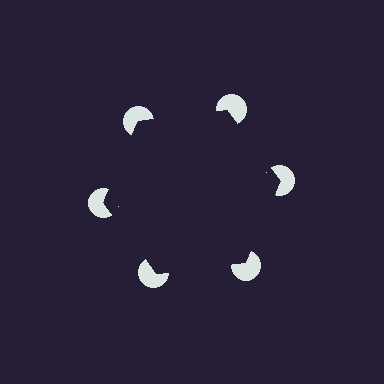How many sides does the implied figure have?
6 sides.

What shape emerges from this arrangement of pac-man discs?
An illusory hexagon — its edges are inferred from the aligned wedge cuts in the pac-man discs, not physically drawn.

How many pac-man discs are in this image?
There are 6 — one at each vertex of the illusory hexagon.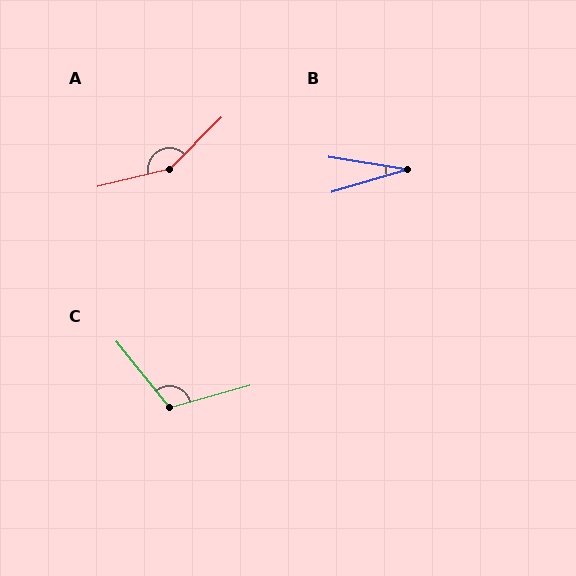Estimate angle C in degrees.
Approximately 113 degrees.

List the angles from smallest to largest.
B (26°), C (113°), A (149°).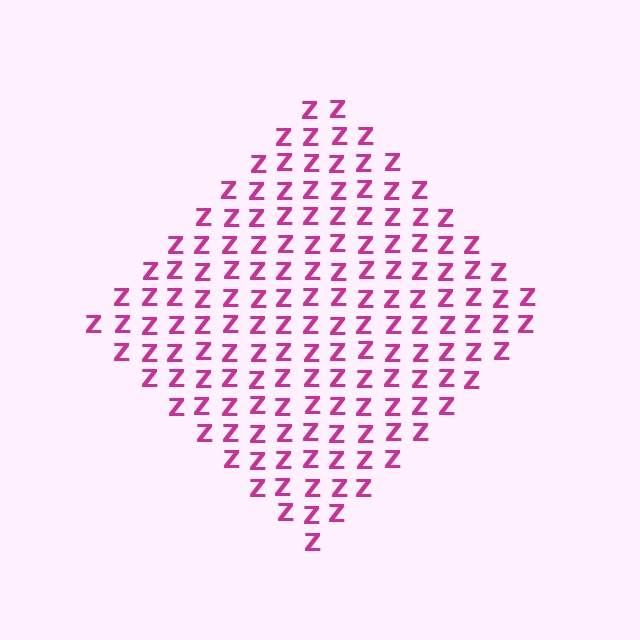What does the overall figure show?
The overall figure shows a diamond.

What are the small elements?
The small elements are letter Z's.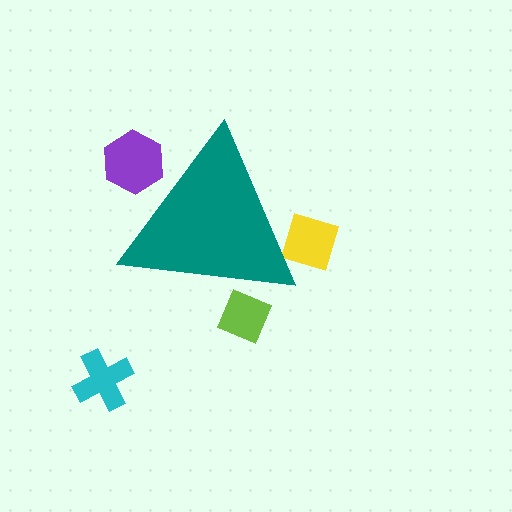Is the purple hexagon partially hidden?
Yes, the purple hexagon is partially hidden behind the teal triangle.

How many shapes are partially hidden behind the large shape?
3 shapes are partially hidden.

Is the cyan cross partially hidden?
No, the cyan cross is fully visible.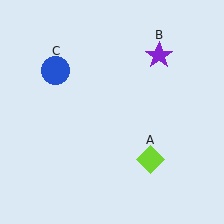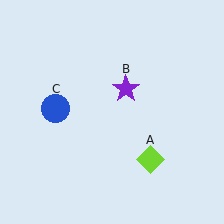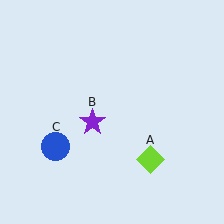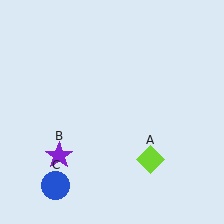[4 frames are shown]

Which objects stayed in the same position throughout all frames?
Lime diamond (object A) remained stationary.